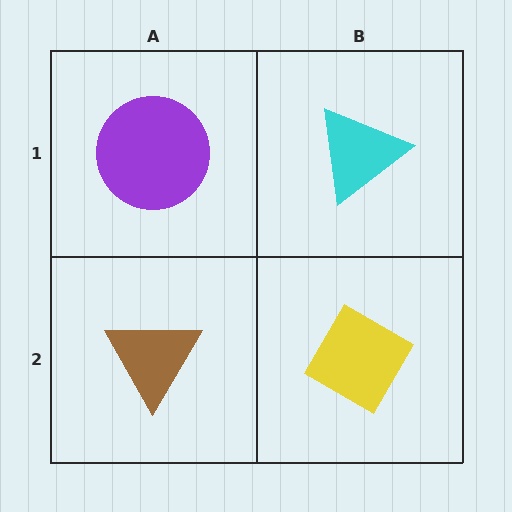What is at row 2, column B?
A yellow diamond.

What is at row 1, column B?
A cyan triangle.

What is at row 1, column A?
A purple circle.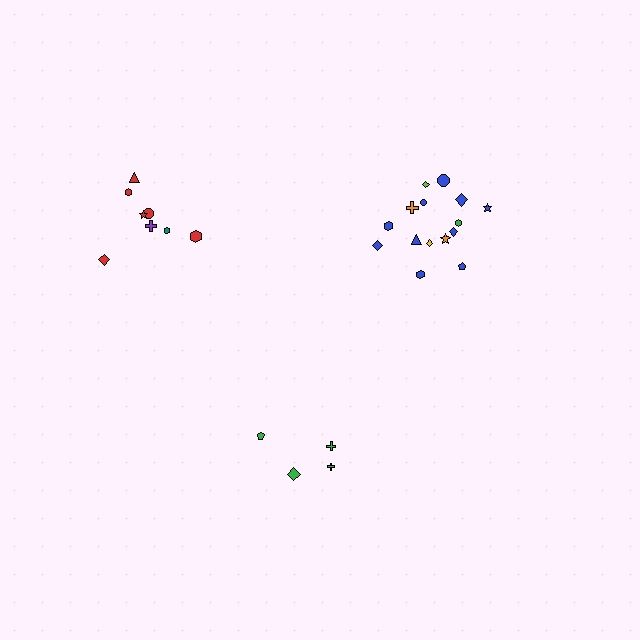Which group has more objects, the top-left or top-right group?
The top-right group.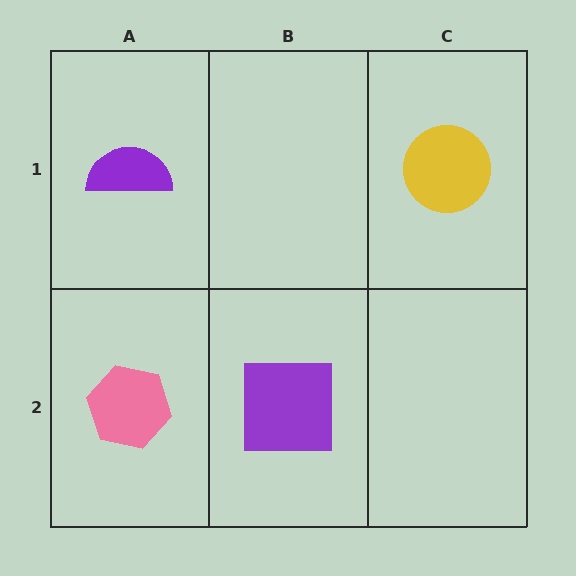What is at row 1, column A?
A purple semicircle.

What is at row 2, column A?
A pink hexagon.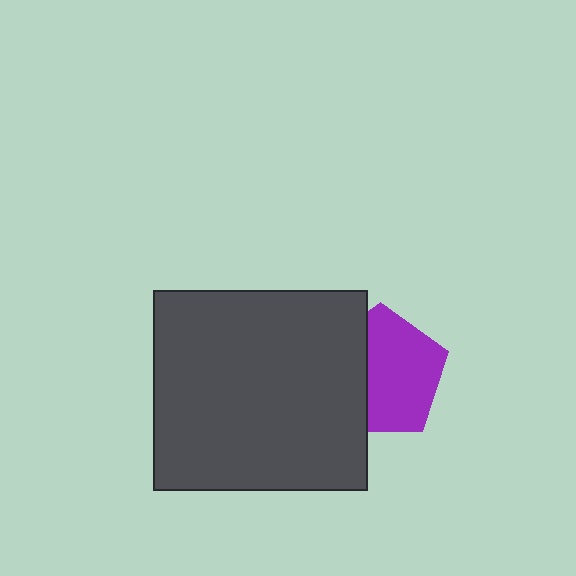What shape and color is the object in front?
The object in front is a dark gray rectangle.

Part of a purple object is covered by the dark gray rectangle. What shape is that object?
It is a pentagon.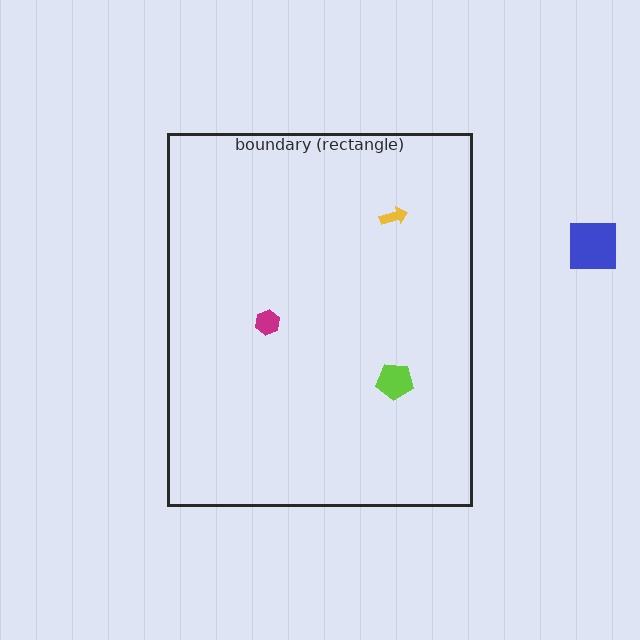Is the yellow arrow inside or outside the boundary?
Inside.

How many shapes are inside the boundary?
3 inside, 1 outside.